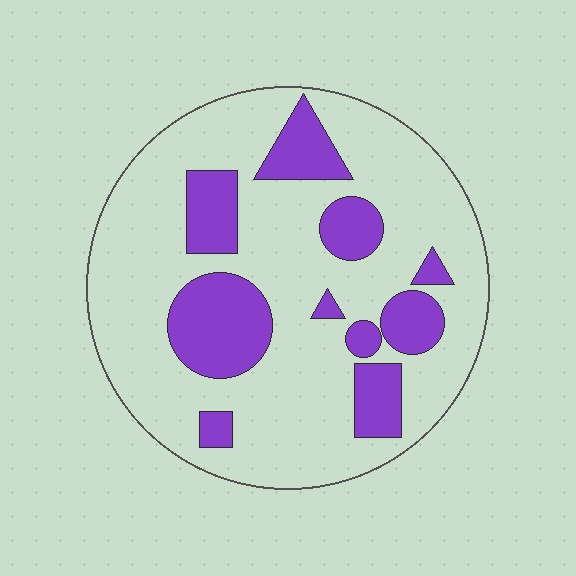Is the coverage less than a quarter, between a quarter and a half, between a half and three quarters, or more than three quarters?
Less than a quarter.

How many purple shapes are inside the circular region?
10.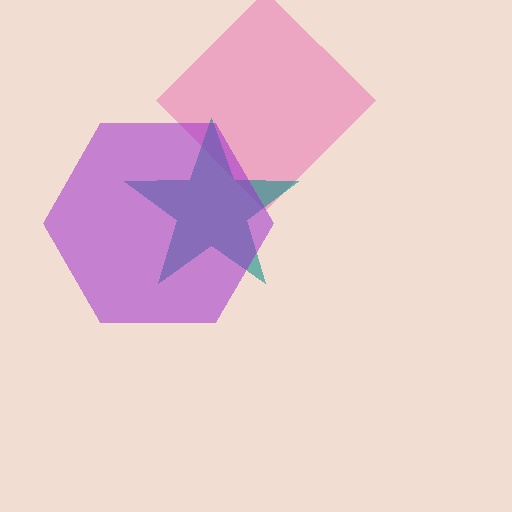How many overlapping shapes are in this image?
There are 3 overlapping shapes in the image.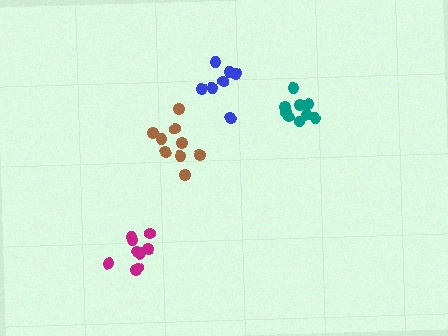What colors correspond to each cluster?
The clusters are colored: magenta, teal, blue, brown.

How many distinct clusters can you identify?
There are 4 distinct clusters.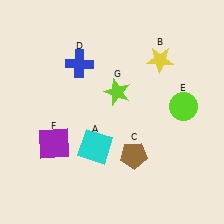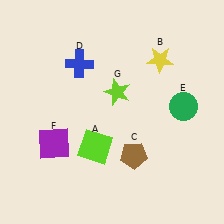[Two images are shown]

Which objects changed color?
A changed from cyan to lime. E changed from lime to green.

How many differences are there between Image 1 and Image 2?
There are 2 differences between the two images.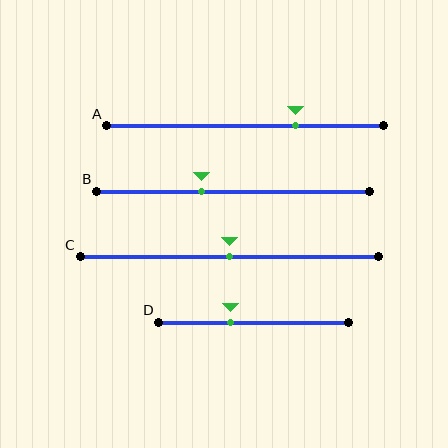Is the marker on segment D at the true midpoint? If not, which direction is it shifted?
No, the marker on segment D is shifted to the left by about 12% of the segment length.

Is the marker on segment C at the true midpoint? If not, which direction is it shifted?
Yes, the marker on segment C is at the true midpoint.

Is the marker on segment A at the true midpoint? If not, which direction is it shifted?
No, the marker on segment A is shifted to the right by about 18% of the segment length.